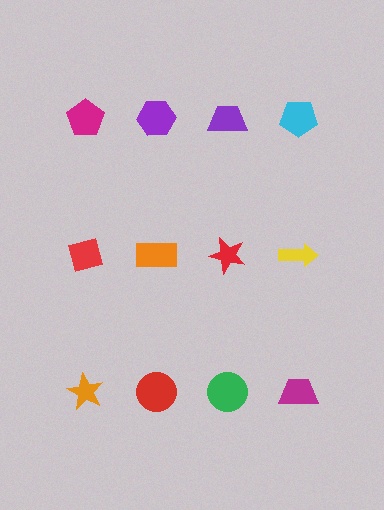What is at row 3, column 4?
A magenta trapezoid.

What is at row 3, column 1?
An orange star.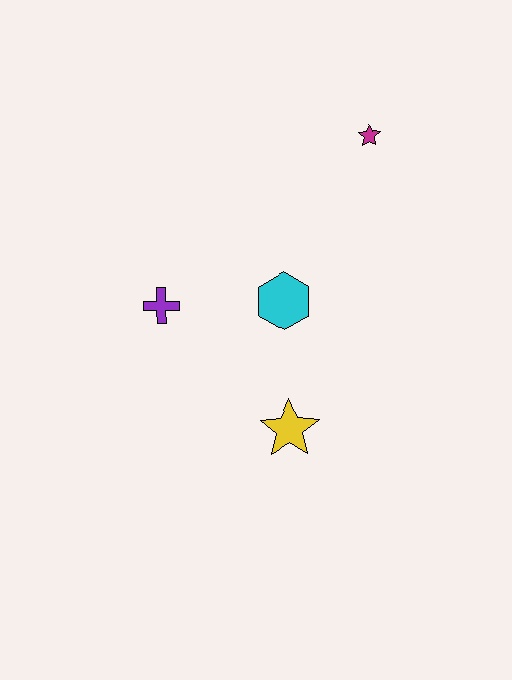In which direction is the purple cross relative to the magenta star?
The purple cross is to the left of the magenta star.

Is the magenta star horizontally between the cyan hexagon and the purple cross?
No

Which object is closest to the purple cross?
The cyan hexagon is closest to the purple cross.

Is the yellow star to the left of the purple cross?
No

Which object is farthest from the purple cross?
The magenta star is farthest from the purple cross.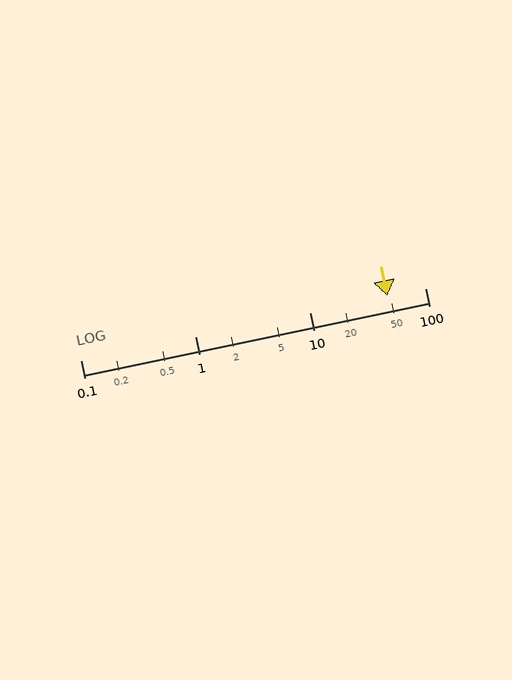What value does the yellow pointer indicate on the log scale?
The pointer indicates approximately 47.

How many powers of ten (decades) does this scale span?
The scale spans 3 decades, from 0.1 to 100.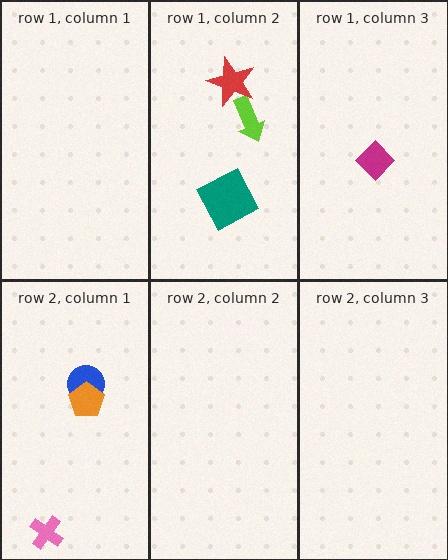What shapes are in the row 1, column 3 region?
The magenta diamond.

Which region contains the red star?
The row 1, column 2 region.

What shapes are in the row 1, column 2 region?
The teal square, the lime arrow, the red star.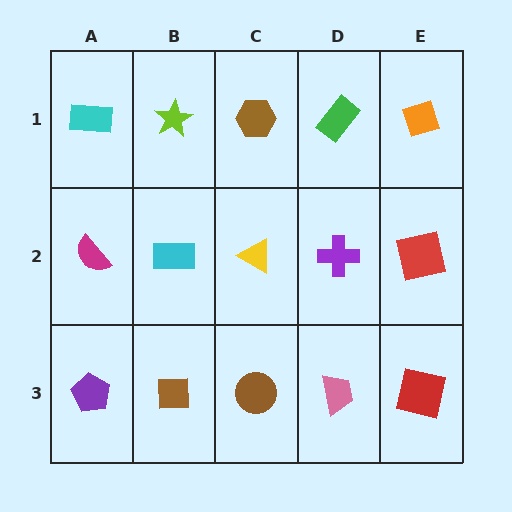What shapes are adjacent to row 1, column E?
A red square (row 2, column E), a green rectangle (row 1, column D).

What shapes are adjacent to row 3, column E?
A red square (row 2, column E), a pink trapezoid (row 3, column D).